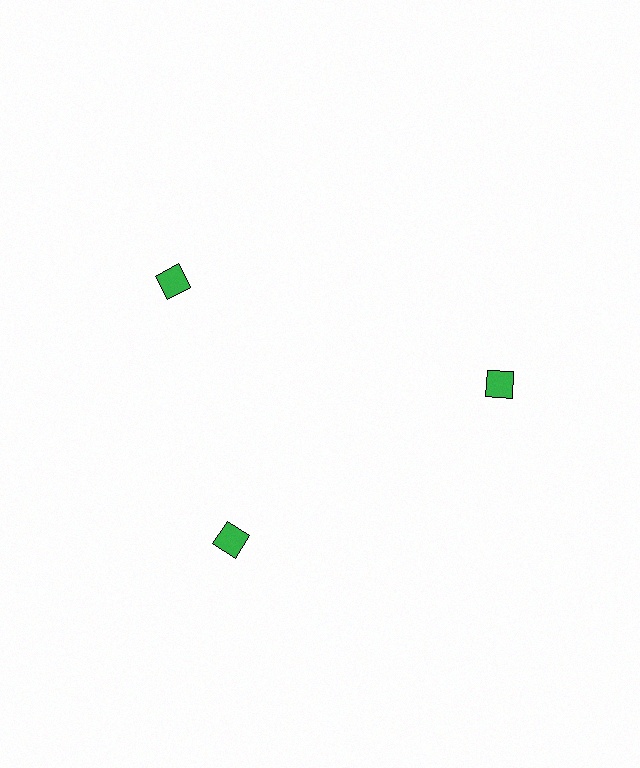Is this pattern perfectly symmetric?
No. The 3 green squares are arranged in a ring, but one element near the 11 o'clock position is rotated out of alignment along the ring, breaking the 3-fold rotational symmetry.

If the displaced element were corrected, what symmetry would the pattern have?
It would have 3-fold rotational symmetry — the pattern would map onto itself every 120 degrees.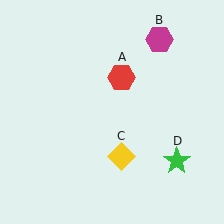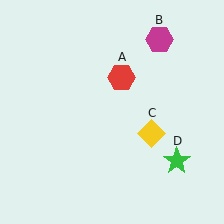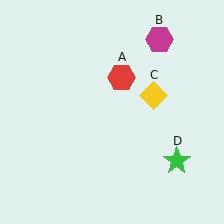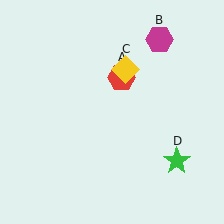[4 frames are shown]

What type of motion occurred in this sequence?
The yellow diamond (object C) rotated counterclockwise around the center of the scene.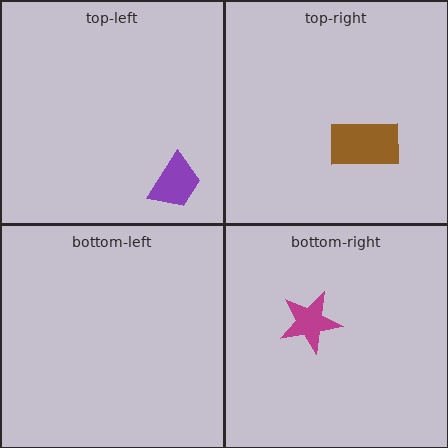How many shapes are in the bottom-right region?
1.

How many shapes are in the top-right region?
1.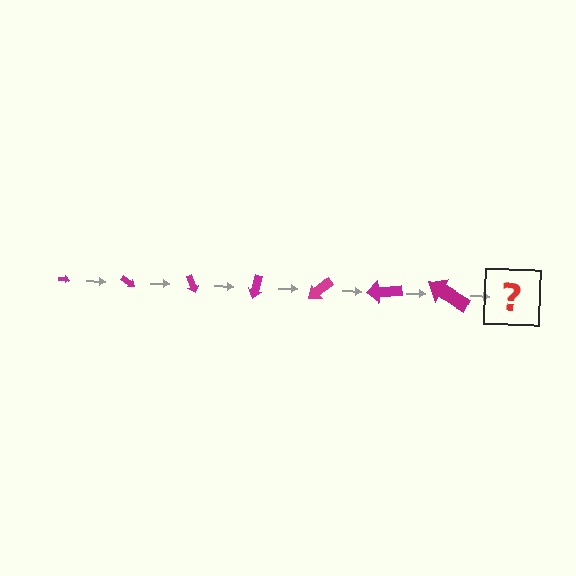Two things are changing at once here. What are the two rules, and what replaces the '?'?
The two rules are that the arrow grows larger each step and it rotates 35 degrees each step. The '?' should be an arrow, larger than the previous one and rotated 245 degrees from the start.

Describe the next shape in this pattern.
It should be an arrow, larger than the previous one and rotated 245 degrees from the start.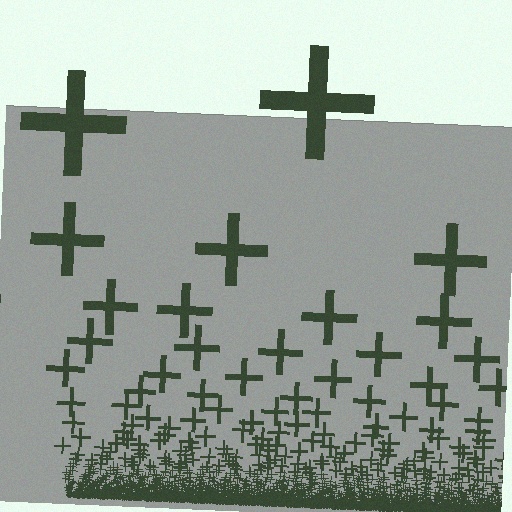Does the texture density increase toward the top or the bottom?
Density increases toward the bottom.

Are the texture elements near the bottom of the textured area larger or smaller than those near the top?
Smaller. The gradient is inverted — elements near the bottom are smaller and denser.